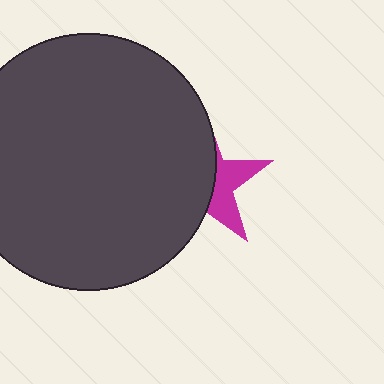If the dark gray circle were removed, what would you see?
You would see the complete magenta star.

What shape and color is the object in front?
The object in front is a dark gray circle.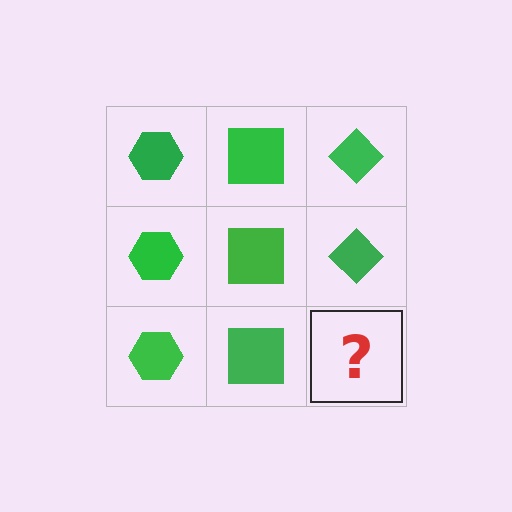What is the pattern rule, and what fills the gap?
The rule is that each column has a consistent shape. The gap should be filled with a green diamond.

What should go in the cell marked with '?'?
The missing cell should contain a green diamond.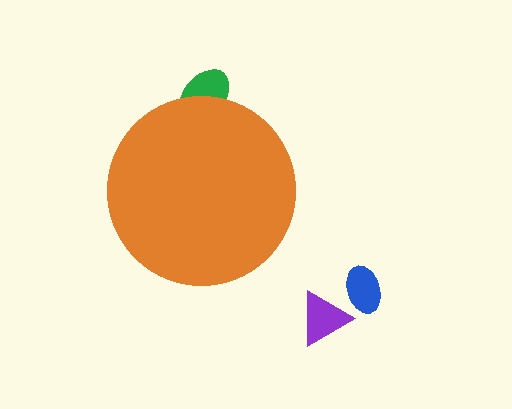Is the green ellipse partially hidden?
Yes, the green ellipse is partially hidden behind the orange circle.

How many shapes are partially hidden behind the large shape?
1 shape is partially hidden.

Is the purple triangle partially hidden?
No, the purple triangle is fully visible.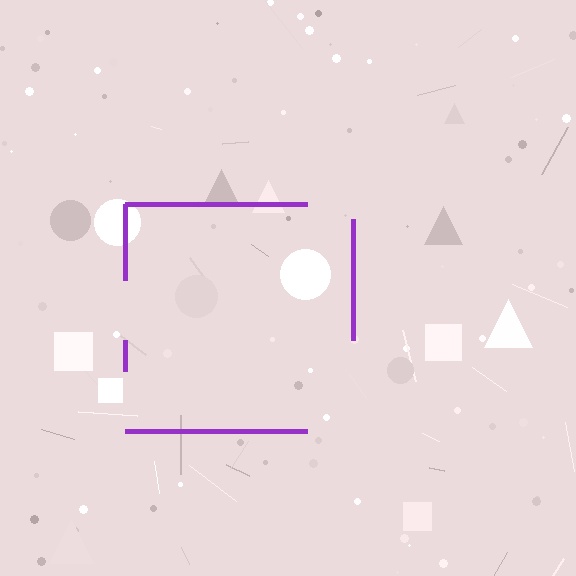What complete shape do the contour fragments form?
The contour fragments form a square.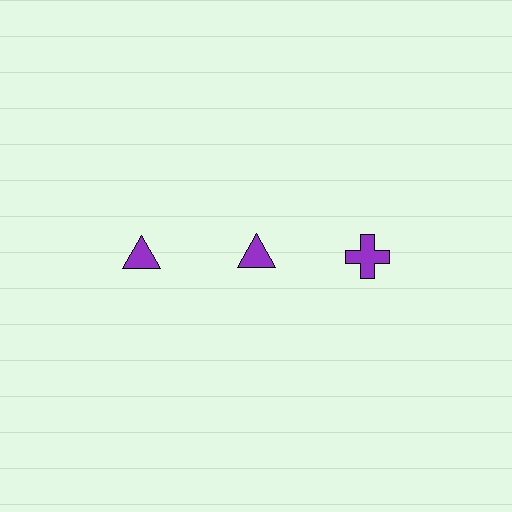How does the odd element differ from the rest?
It has a different shape: cross instead of triangle.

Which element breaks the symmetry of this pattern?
The purple cross in the top row, center column breaks the symmetry. All other shapes are purple triangles.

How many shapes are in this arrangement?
There are 3 shapes arranged in a grid pattern.